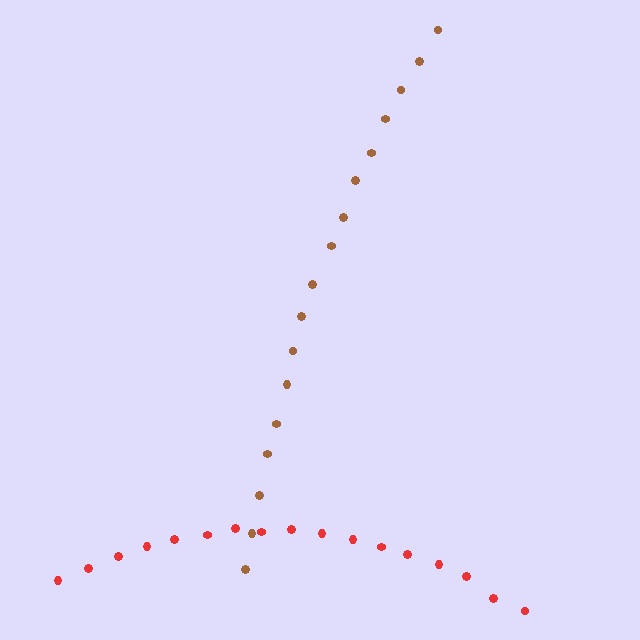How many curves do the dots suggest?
There are 2 distinct paths.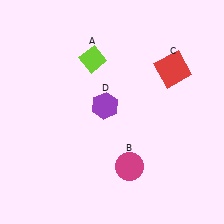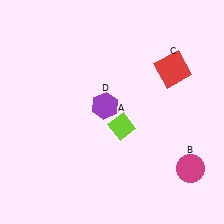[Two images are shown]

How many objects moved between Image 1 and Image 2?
2 objects moved between the two images.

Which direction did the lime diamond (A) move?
The lime diamond (A) moved down.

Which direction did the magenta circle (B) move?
The magenta circle (B) moved right.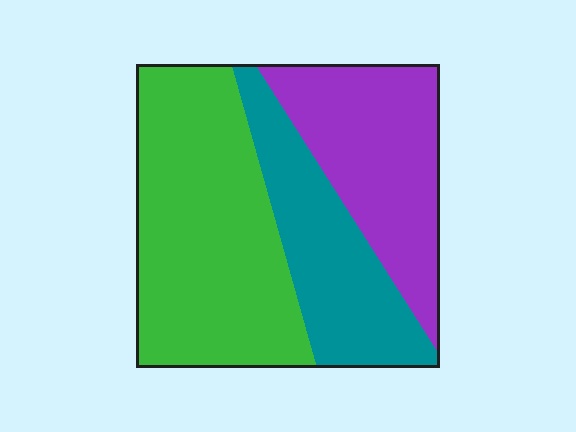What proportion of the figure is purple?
Purple covers about 30% of the figure.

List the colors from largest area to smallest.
From largest to smallest: green, purple, teal.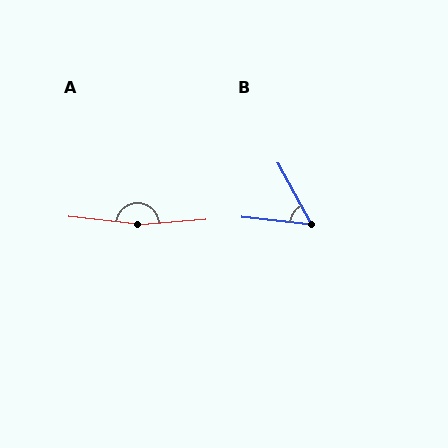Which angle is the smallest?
B, at approximately 55 degrees.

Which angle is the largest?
A, at approximately 169 degrees.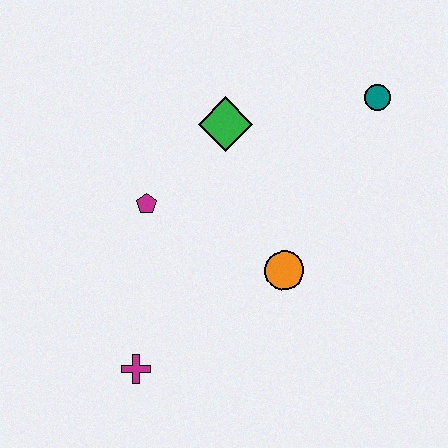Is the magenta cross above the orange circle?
No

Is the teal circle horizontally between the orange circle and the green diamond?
No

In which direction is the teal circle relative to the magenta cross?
The teal circle is above the magenta cross.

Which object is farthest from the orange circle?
The teal circle is farthest from the orange circle.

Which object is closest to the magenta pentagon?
The green diamond is closest to the magenta pentagon.